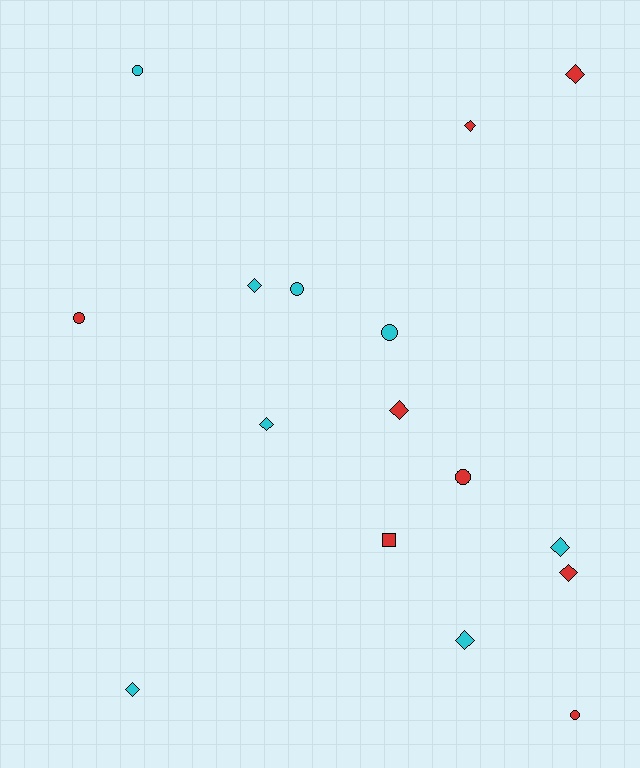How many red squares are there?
There is 1 red square.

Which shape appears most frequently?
Diamond, with 9 objects.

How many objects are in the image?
There are 16 objects.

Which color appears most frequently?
Red, with 8 objects.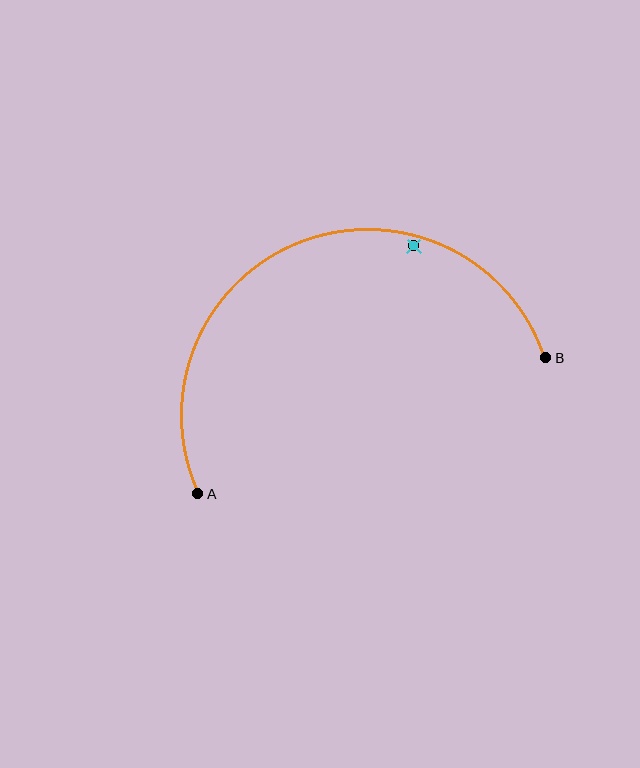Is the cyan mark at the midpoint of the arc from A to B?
No — the cyan mark does not lie on the arc at all. It sits slightly inside the curve.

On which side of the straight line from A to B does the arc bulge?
The arc bulges above the straight line connecting A and B.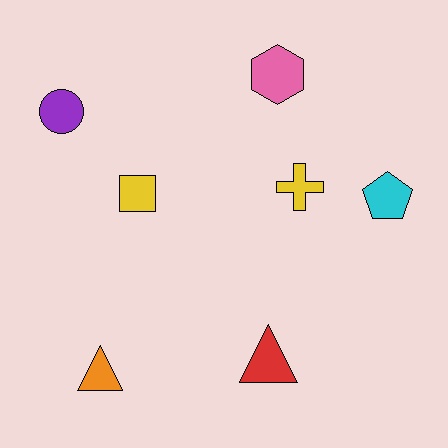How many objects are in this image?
There are 7 objects.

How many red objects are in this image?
There is 1 red object.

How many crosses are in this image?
There is 1 cross.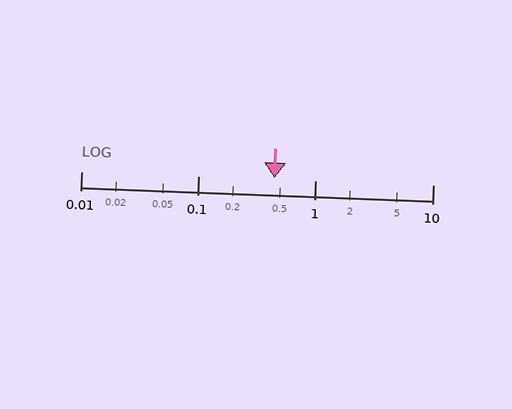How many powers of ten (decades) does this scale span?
The scale spans 3 decades, from 0.01 to 10.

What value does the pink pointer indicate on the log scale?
The pointer indicates approximately 0.45.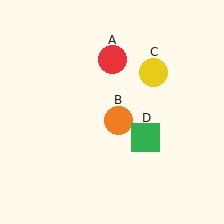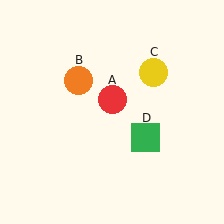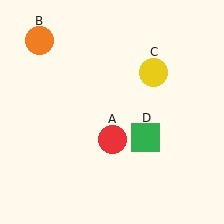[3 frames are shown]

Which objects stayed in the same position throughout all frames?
Yellow circle (object C) and green square (object D) remained stationary.